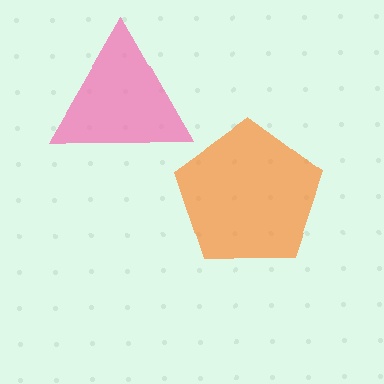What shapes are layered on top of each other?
The layered shapes are: an orange pentagon, a pink triangle.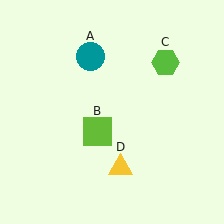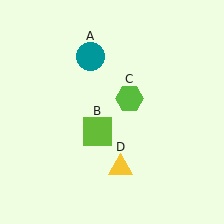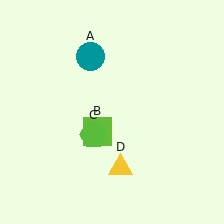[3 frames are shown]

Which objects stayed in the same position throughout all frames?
Teal circle (object A) and lime square (object B) and yellow triangle (object D) remained stationary.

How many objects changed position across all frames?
1 object changed position: lime hexagon (object C).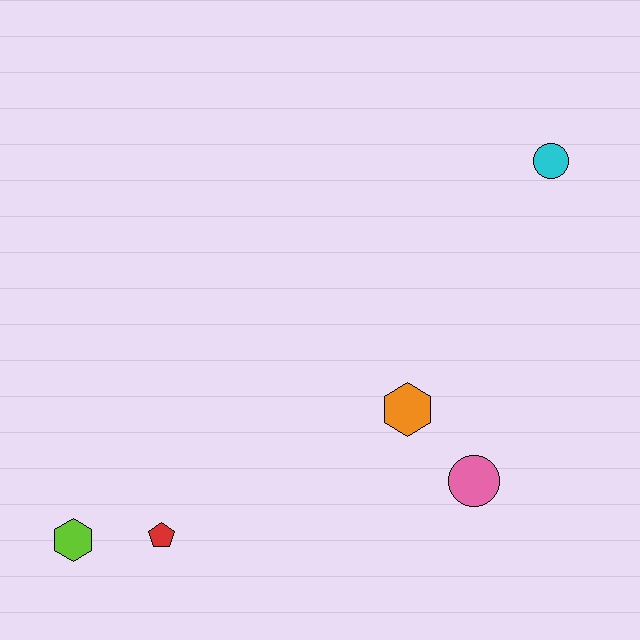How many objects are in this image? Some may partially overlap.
There are 5 objects.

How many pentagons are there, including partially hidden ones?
There is 1 pentagon.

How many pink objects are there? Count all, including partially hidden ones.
There is 1 pink object.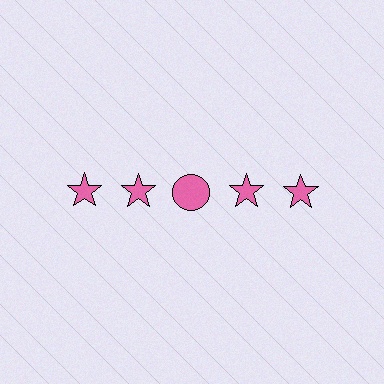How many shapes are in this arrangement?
There are 5 shapes arranged in a grid pattern.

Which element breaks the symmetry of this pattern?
The pink circle in the top row, center column breaks the symmetry. All other shapes are pink stars.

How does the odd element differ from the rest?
It has a different shape: circle instead of star.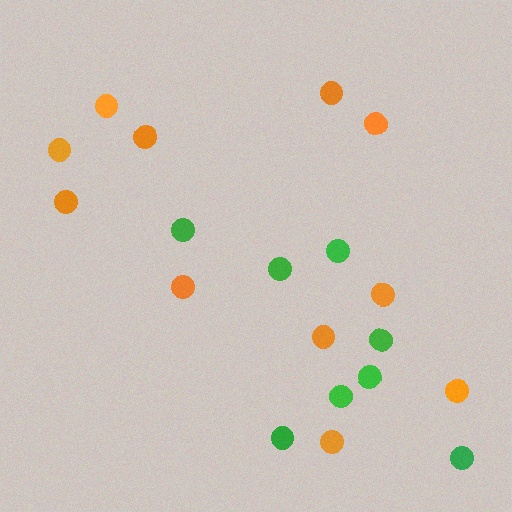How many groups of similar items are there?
There are 2 groups: one group of orange circles (11) and one group of green circles (8).